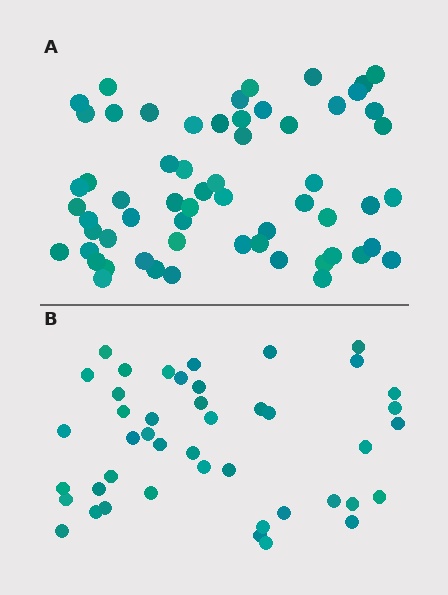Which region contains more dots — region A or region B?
Region A (the top region) has more dots.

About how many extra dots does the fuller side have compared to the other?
Region A has approximately 15 more dots than region B.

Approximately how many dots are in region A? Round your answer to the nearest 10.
About 60 dots.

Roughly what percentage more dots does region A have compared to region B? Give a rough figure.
About 35% more.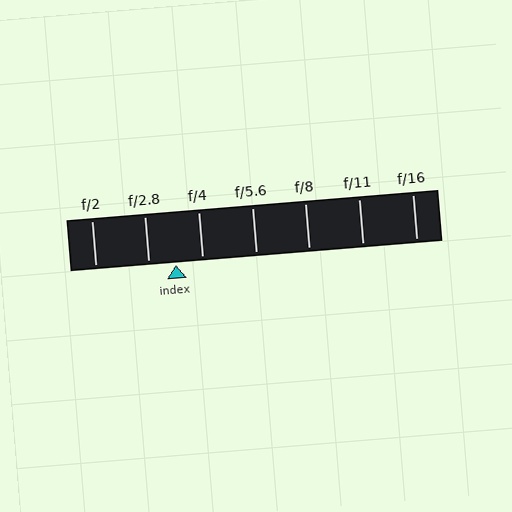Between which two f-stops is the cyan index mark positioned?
The index mark is between f/2.8 and f/4.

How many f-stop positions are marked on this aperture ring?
There are 7 f-stop positions marked.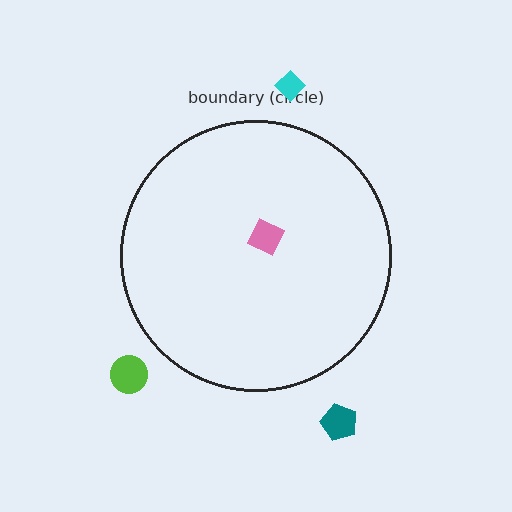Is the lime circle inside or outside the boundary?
Outside.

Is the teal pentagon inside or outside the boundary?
Outside.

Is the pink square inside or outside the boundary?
Inside.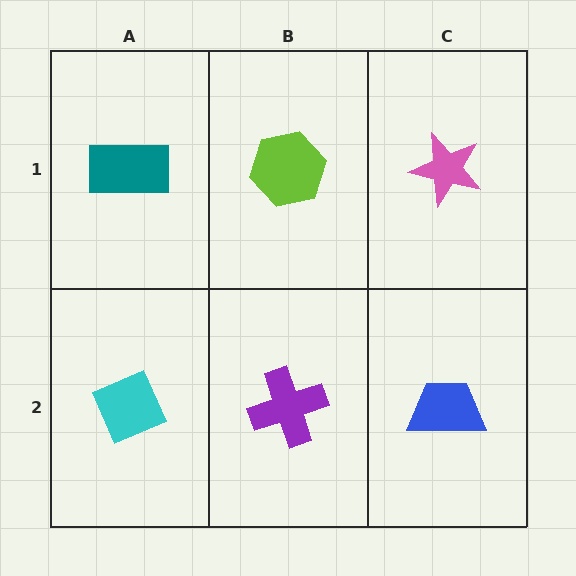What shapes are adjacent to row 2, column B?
A lime hexagon (row 1, column B), a cyan diamond (row 2, column A), a blue trapezoid (row 2, column C).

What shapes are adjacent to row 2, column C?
A pink star (row 1, column C), a purple cross (row 2, column B).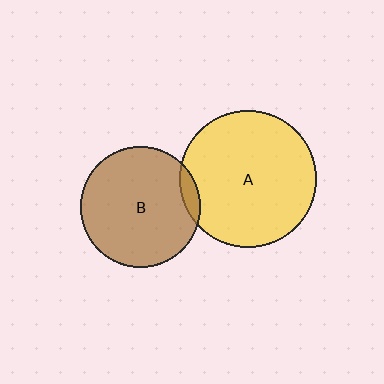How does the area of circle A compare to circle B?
Approximately 1.3 times.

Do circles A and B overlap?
Yes.